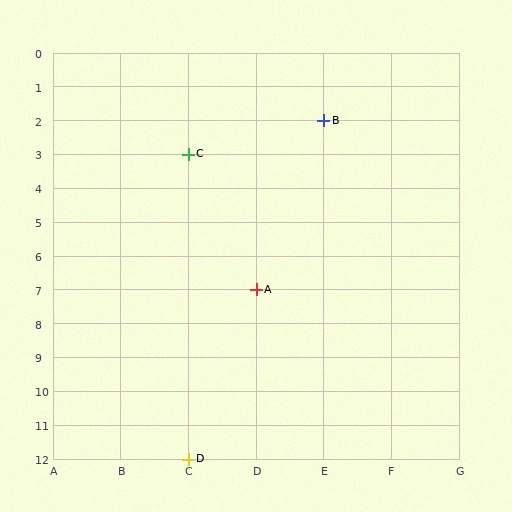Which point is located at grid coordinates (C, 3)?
Point C is at (C, 3).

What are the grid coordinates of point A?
Point A is at grid coordinates (D, 7).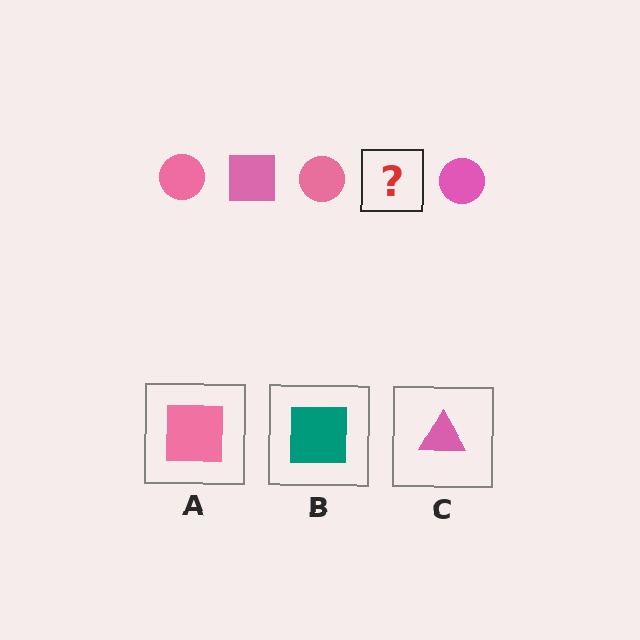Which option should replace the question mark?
Option A.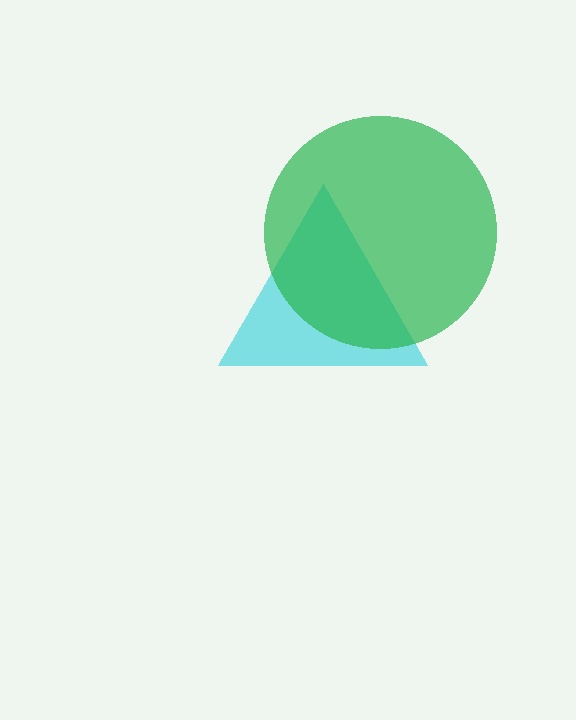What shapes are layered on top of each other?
The layered shapes are: a cyan triangle, a green circle.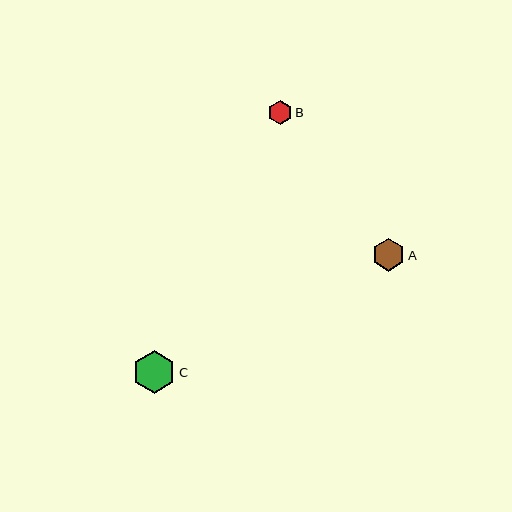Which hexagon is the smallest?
Hexagon B is the smallest with a size of approximately 24 pixels.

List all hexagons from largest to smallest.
From largest to smallest: C, A, B.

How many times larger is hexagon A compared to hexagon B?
Hexagon A is approximately 1.4 times the size of hexagon B.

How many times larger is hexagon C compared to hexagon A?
Hexagon C is approximately 1.3 times the size of hexagon A.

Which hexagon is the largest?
Hexagon C is the largest with a size of approximately 43 pixels.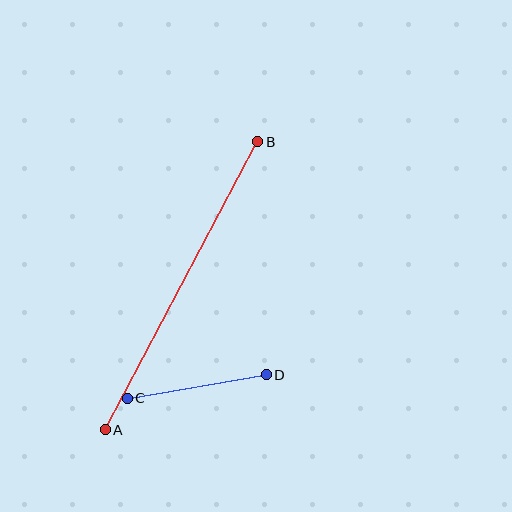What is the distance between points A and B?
The distance is approximately 326 pixels.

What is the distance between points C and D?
The distance is approximately 141 pixels.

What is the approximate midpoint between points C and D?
The midpoint is at approximately (197, 386) pixels.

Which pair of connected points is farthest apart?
Points A and B are farthest apart.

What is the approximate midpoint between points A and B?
The midpoint is at approximately (182, 286) pixels.